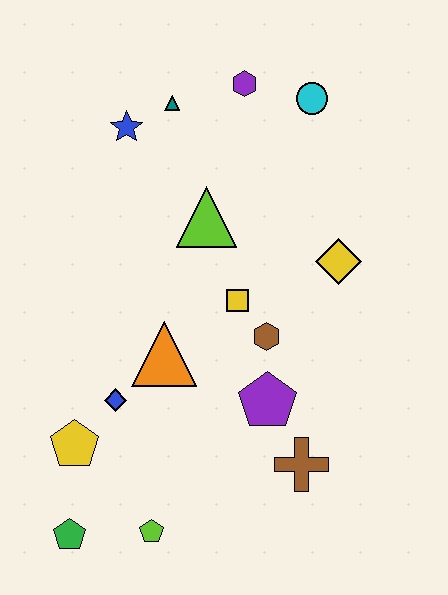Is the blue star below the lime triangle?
No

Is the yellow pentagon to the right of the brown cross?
No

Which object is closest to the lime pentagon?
The green pentagon is closest to the lime pentagon.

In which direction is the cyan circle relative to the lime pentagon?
The cyan circle is above the lime pentagon.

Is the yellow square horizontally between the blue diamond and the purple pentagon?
Yes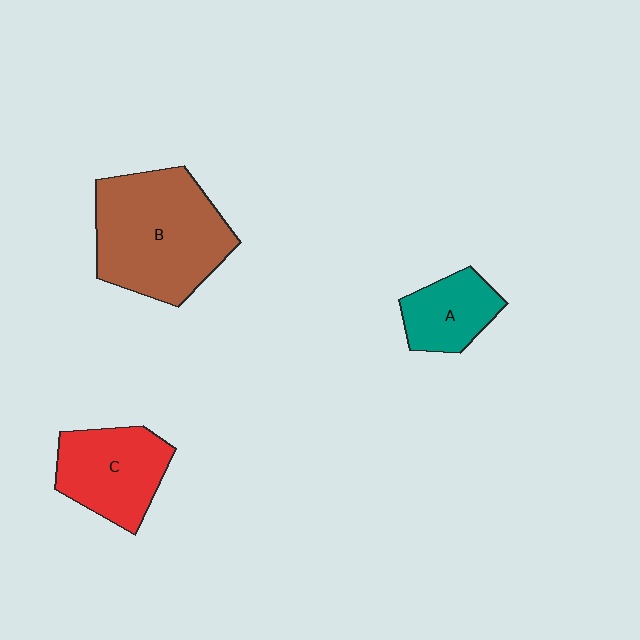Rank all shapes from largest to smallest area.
From largest to smallest: B (brown), C (red), A (teal).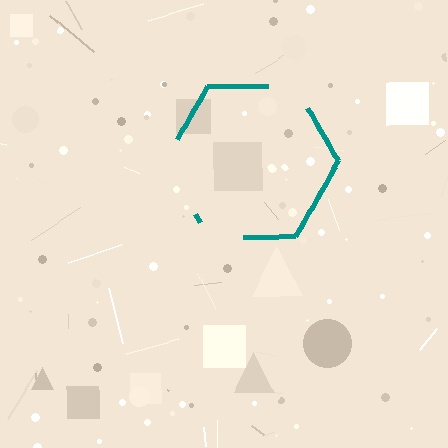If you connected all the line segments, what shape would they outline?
They would outline a hexagon.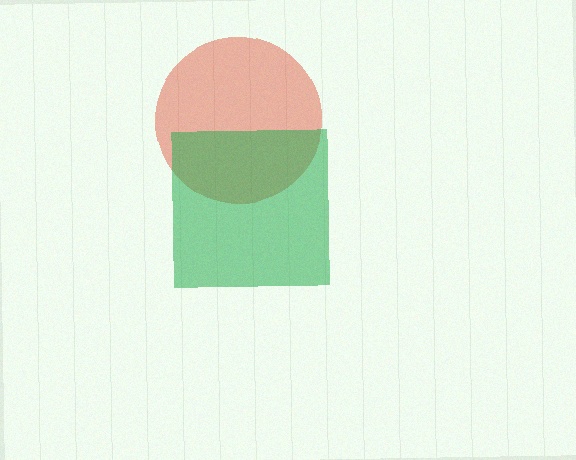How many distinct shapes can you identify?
There are 2 distinct shapes: a red circle, a green square.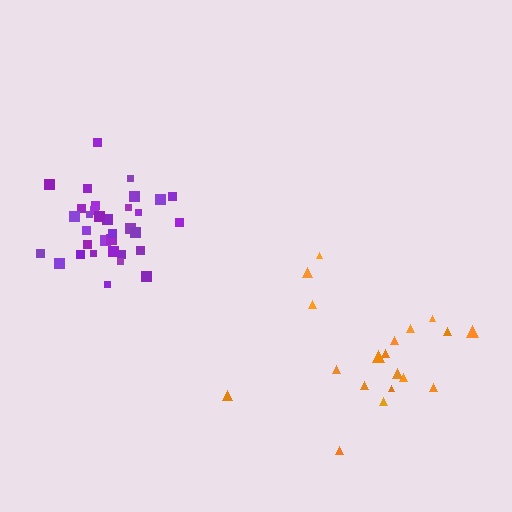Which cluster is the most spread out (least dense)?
Orange.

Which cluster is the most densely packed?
Purple.